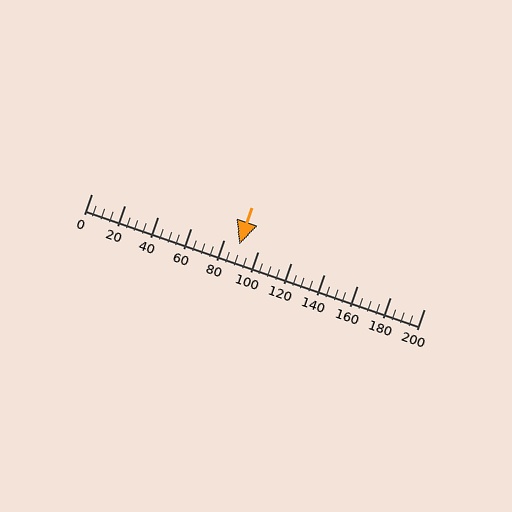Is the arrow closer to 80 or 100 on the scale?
The arrow is closer to 80.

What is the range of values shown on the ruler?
The ruler shows values from 0 to 200.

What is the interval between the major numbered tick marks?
The major tick marks are spaced 20 units apart.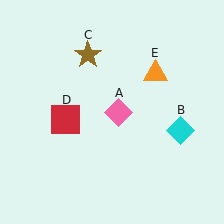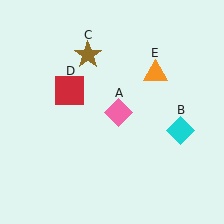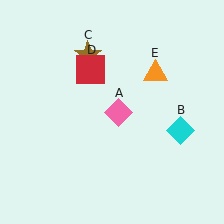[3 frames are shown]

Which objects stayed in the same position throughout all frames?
Pink diamond (object A) and cyan diamond (object B) and brown star (object C) and orange triangle (object E) remained stationary.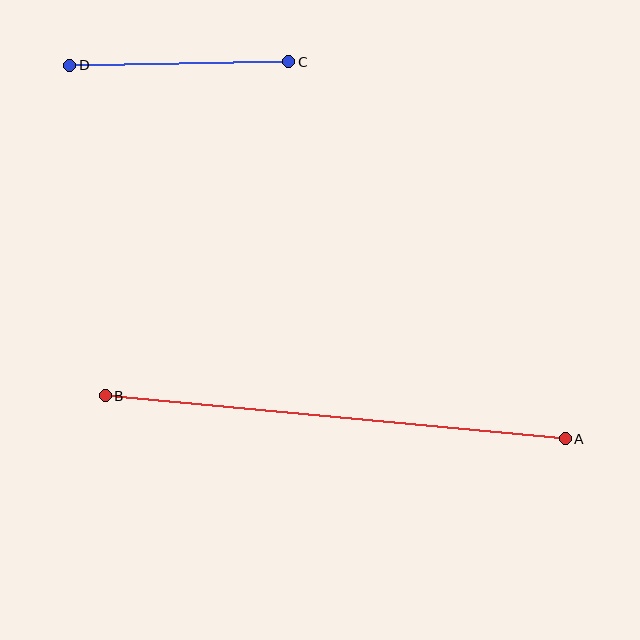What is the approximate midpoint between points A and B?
The midpoint is at approximately (335, 417) pixels.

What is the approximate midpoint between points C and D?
The midpoint is at approximately (179, 63) pixels.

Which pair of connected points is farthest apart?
Points A and B are farthest apart.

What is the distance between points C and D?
The distance is approximately 219 pixels.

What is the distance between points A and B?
The distance is approximately 462 pixels.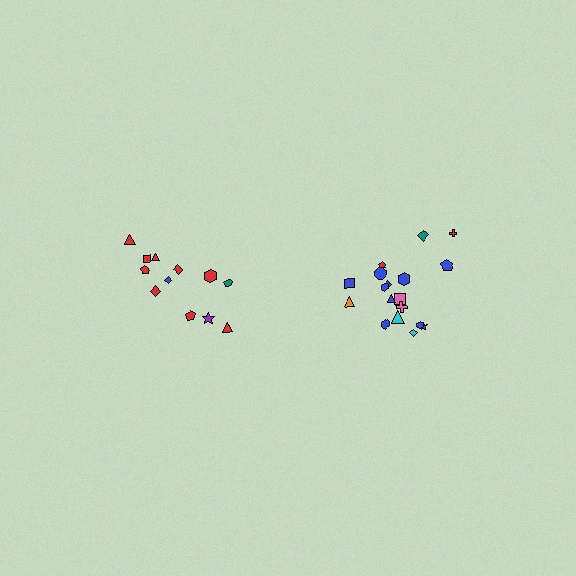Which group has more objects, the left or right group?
The right group.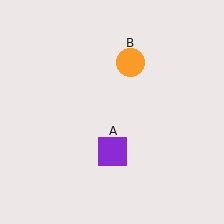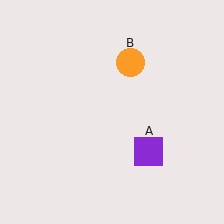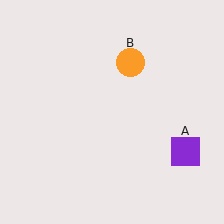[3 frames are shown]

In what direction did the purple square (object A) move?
The purple square (object A) moved right.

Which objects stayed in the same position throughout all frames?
Orange circle (object B) remained stationary.